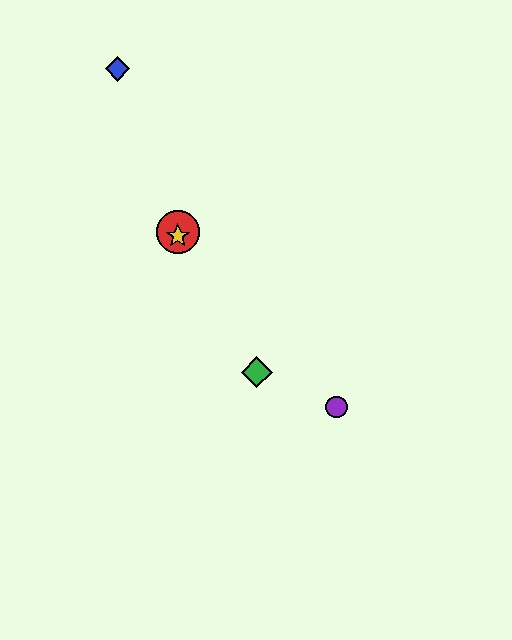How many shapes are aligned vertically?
2 shapes (the red circle, the yellow star) are aligned vertically.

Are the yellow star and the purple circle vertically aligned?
No, the yellow star is at x≈178 and the purple circle is at x≈337.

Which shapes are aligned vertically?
The red circle, the yellow star are aligned vertically.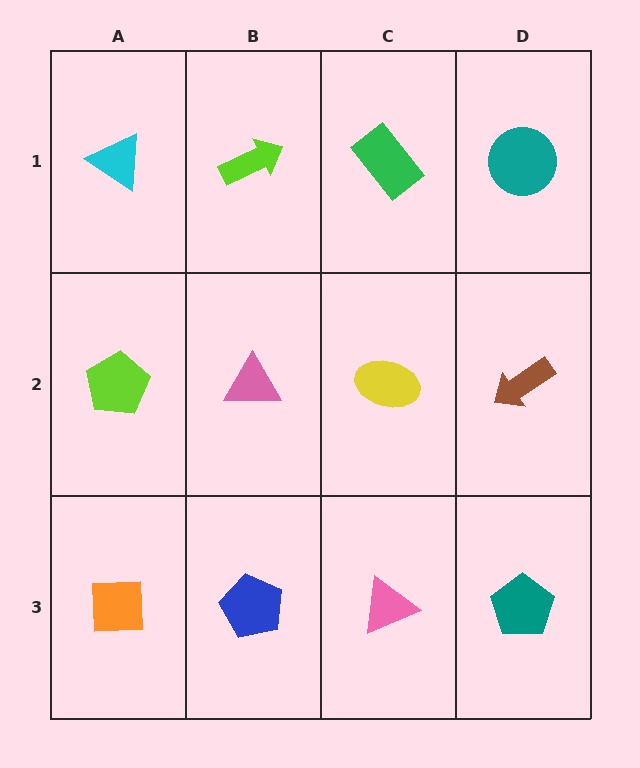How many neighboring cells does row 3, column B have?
3.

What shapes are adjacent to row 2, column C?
A green rectangle (row 1, column C), a pink triangle (row 3, column C), a pink triangle (row 2, column B), a brown arrow (row 2, column D).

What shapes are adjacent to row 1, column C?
A yellow ellipse (row 2, column C), a lime arrow (row 1, column B), a teal circle (row 1, column D).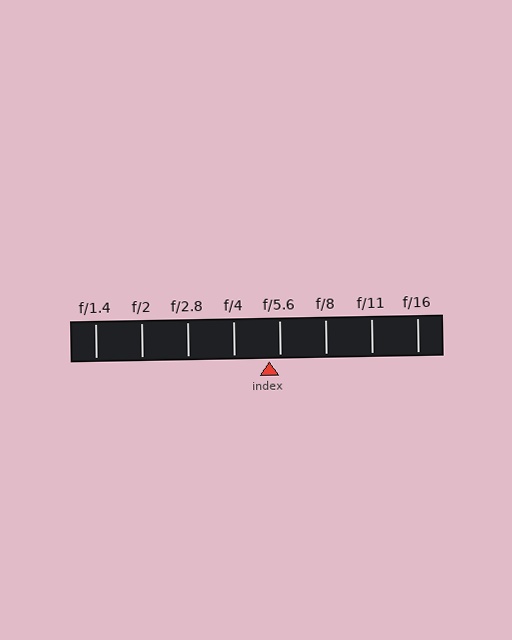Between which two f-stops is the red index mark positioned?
The index mark is between f/4 and f/5.6.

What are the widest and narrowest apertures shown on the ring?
The widest aperture shown is f/1.4 and the narrowest is f/16.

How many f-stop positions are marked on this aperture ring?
There are 8 f-stop positions marked.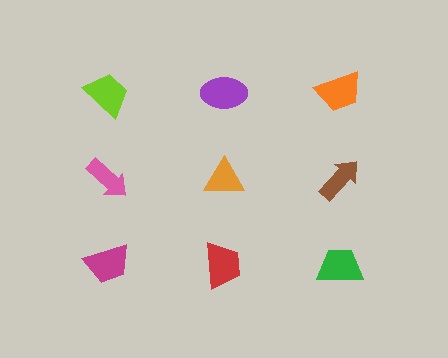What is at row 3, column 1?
A magenta trapezoid.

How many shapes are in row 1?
3 shapes.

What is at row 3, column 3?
A green trapezoid.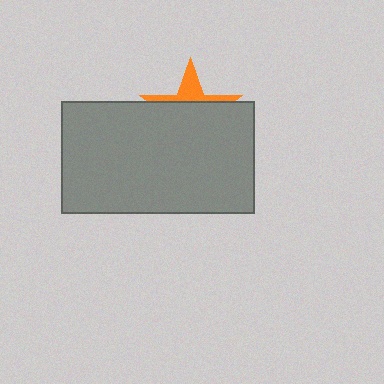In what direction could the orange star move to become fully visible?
The orange star could move up. That would shift it out from behind the gray rectangle entirely.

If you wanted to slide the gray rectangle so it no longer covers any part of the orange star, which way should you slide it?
Slide it down — that is the most direct way to separate the two shapes.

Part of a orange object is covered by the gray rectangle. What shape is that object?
It is a star.